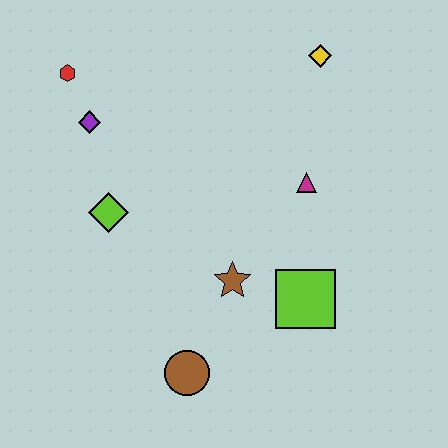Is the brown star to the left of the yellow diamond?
Yes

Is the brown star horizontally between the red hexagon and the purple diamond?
No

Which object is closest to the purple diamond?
The red hexagon is closest to the purple diamond.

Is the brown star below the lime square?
No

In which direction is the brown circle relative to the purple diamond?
The brown circle is below the purple diamond.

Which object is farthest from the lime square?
The red hexagon is farthest from the lime square.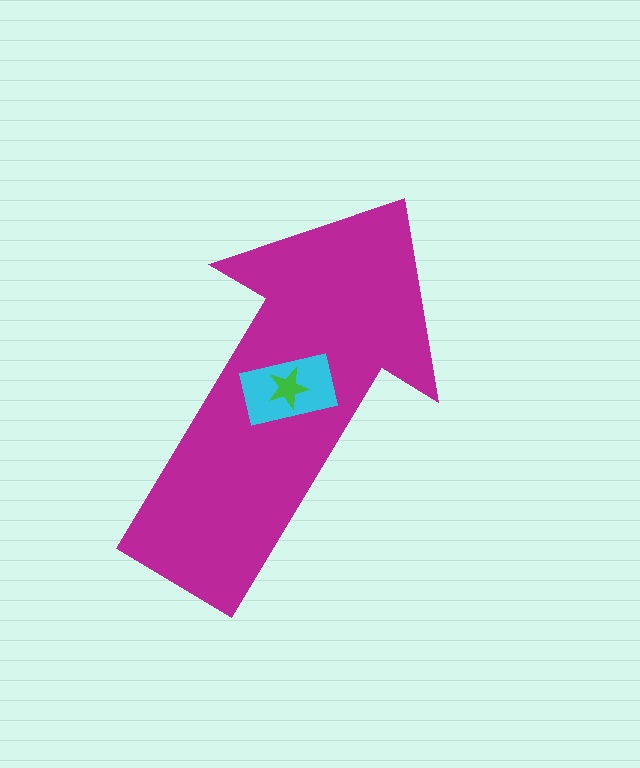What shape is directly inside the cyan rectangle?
The green star.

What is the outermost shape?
The magenta arrow.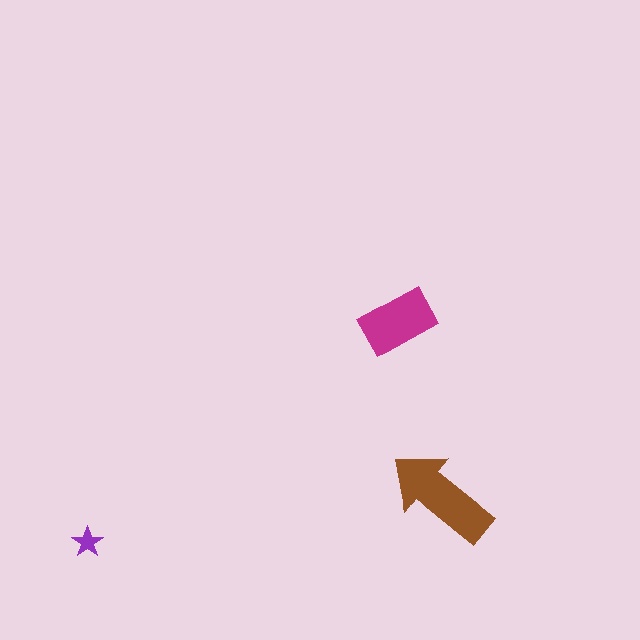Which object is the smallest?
The purple star.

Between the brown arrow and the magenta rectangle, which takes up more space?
The brown arrow.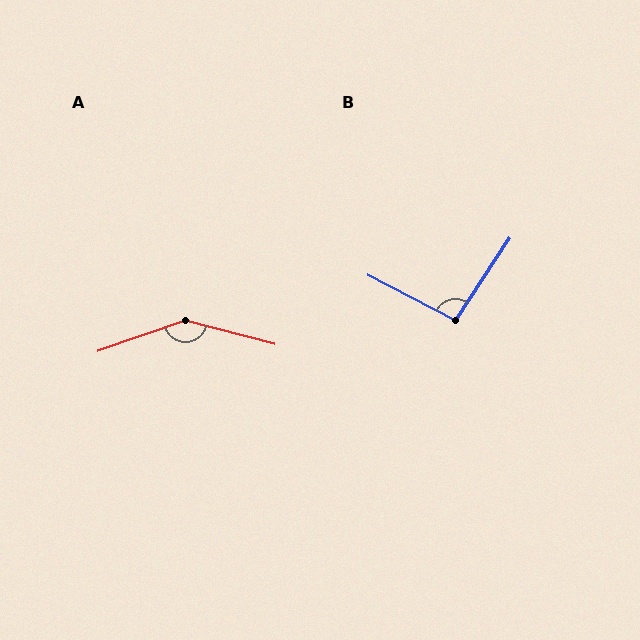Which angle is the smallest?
B, at approximately 96 degrees.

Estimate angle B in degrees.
Approximately 96 degrees.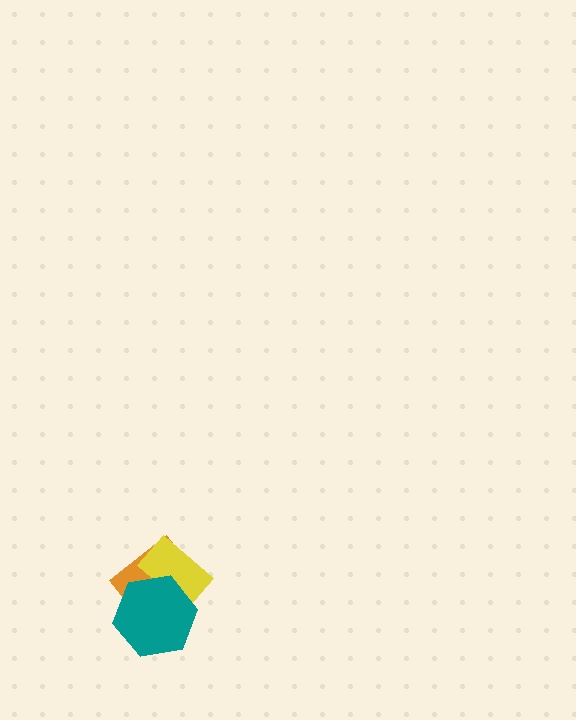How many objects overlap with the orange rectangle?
2 objects overlap with the orange rectangle.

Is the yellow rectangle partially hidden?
Yes, it is partially covered by another shape.